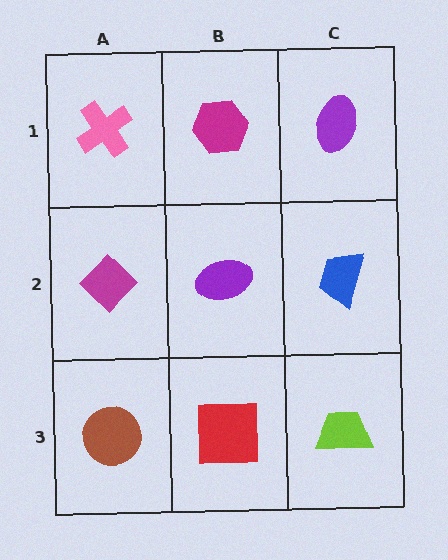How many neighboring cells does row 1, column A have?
2.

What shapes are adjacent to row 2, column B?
A magenta hexagon (row 1, column B), a red square (row 3, column B), a magenta diamond (row 2, column A), a blue trapezoid (row 2, column C).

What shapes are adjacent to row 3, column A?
A magenta diamond (row 2, column A), a red square (row 3, column B).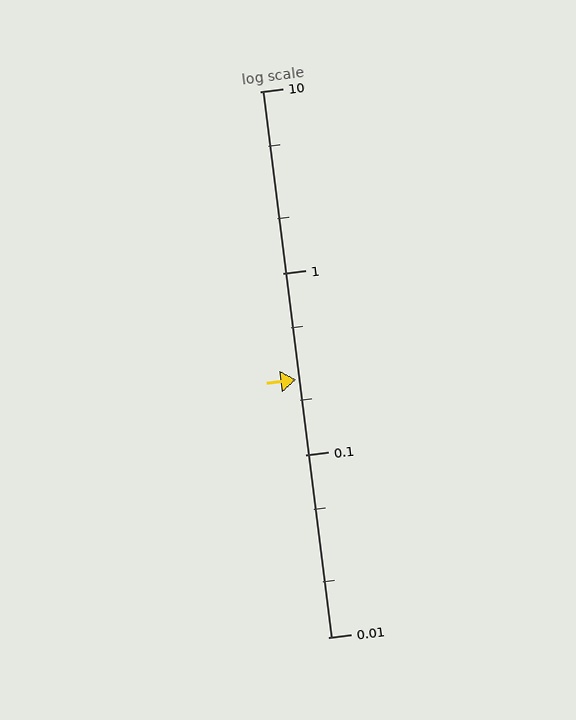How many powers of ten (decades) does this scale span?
The scale spans 3 decades, from 0.01 to 10.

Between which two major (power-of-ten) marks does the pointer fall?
The pointer is between 0.1 and 1.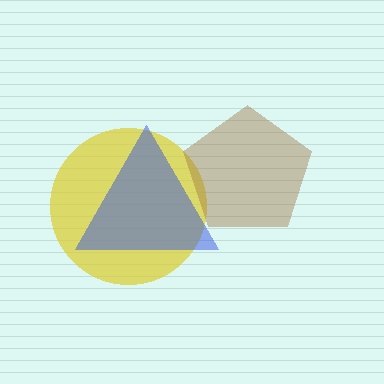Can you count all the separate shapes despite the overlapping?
Yes, there are 3 separate shapes.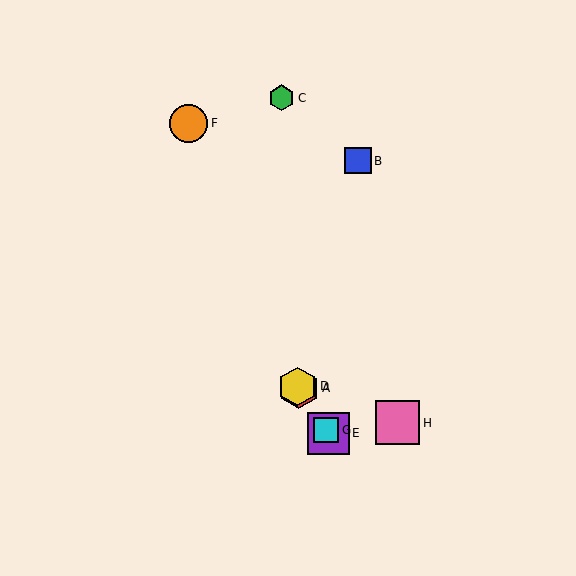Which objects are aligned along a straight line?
Objects A, D, E, G are aligned along a straight line.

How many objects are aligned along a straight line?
4 objects (A, D, E, G) are aligned along a straight line.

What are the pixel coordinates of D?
Object D is at (298, 386).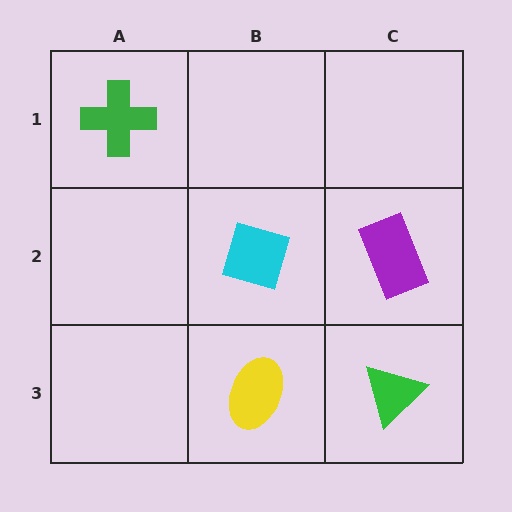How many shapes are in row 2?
2 shapes.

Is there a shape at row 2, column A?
No, that cell is empty.